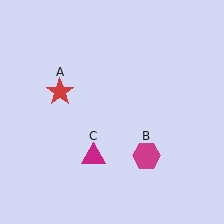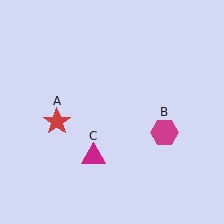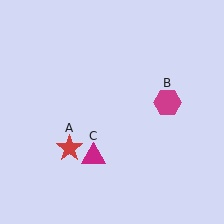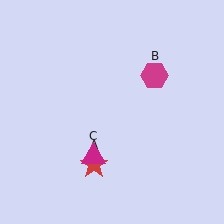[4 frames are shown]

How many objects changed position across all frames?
2 objects changed position: red star (object A), magenta hexagon (object B).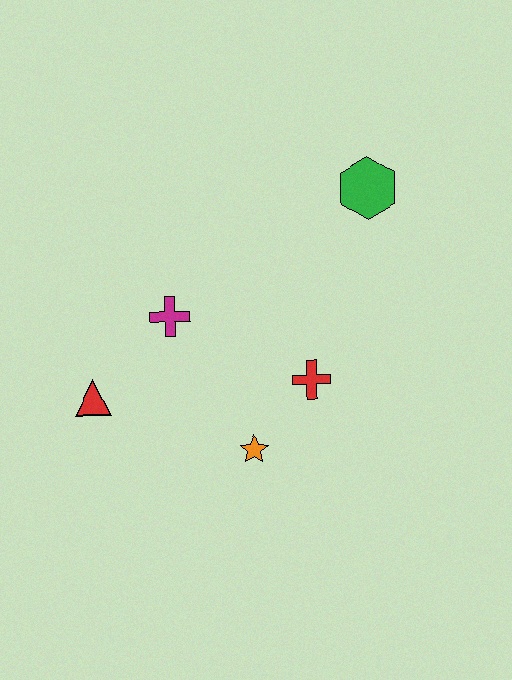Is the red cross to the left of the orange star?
No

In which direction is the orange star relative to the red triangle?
The orange star is to the right of the red triangle.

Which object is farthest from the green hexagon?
The red triangle is farthest from the green hexagon.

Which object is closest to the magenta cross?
The red triangle is closest to the magenta cross.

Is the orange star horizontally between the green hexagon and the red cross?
No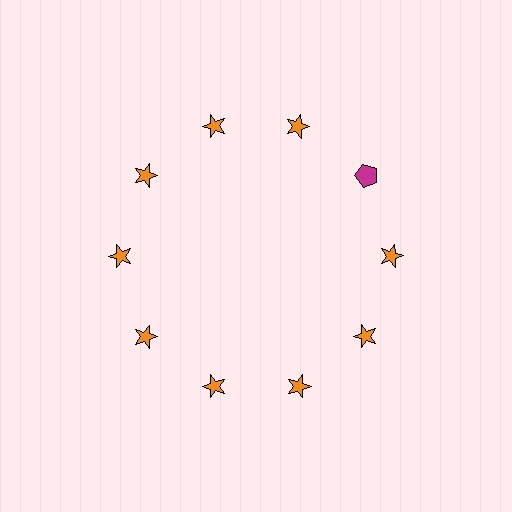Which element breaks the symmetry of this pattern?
The magenta pentagon at roughly the 2 o'clock position breaks the symmetry. All other shapes are orange stars.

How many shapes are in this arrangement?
There are 10 shapes arranged in a ring pattern.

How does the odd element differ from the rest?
It differs in both color (magenta instead of orange) and shape (pentagon instead of star).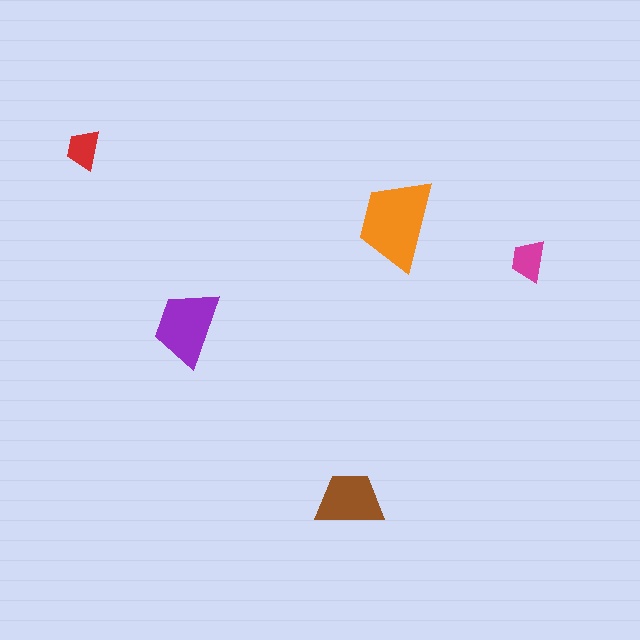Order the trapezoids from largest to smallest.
the orange one, the purple one, the brown one, the magenta one, the red one.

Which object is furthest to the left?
The red trapezoid is leftmost.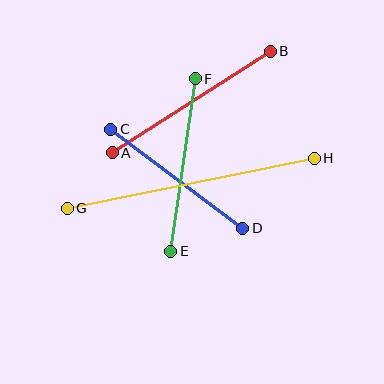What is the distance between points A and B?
The distance is approximately 188 pixels.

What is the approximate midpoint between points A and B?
The midpoint is at approximately (191, 102) pixels.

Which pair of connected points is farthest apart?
Points G and H are farthest apart.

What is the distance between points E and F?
The distance is approximately 174 pixels.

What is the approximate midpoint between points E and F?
The midpoint is at approximately (183, 165) pixels.